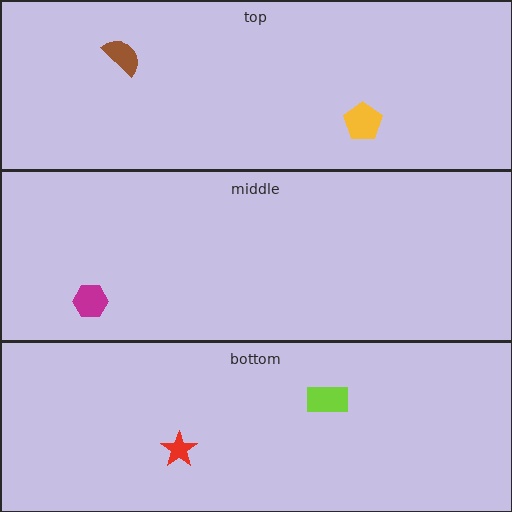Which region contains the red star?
The bottom region.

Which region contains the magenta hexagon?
The middle region.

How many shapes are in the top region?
2.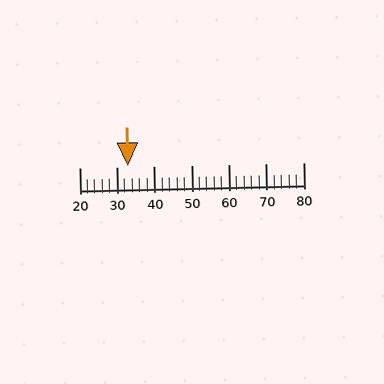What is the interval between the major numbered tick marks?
The major tick marks are spaced 10 units apart.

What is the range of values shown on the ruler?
The ruler shows values from 20 to 80.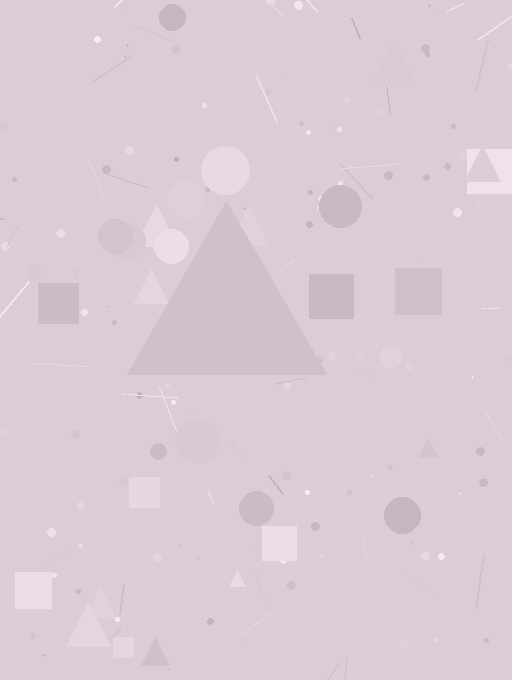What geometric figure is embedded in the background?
A triangle is embedded in the background.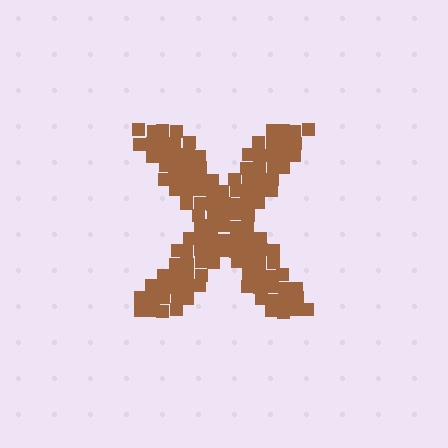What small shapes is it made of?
It is made of small squares.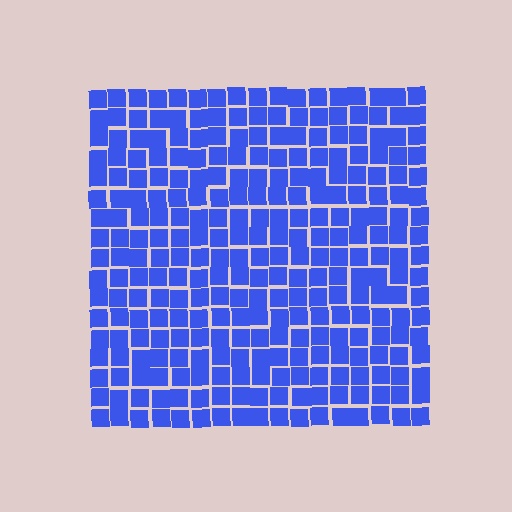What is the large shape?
The large shape is a square.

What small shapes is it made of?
It is made of small squares.